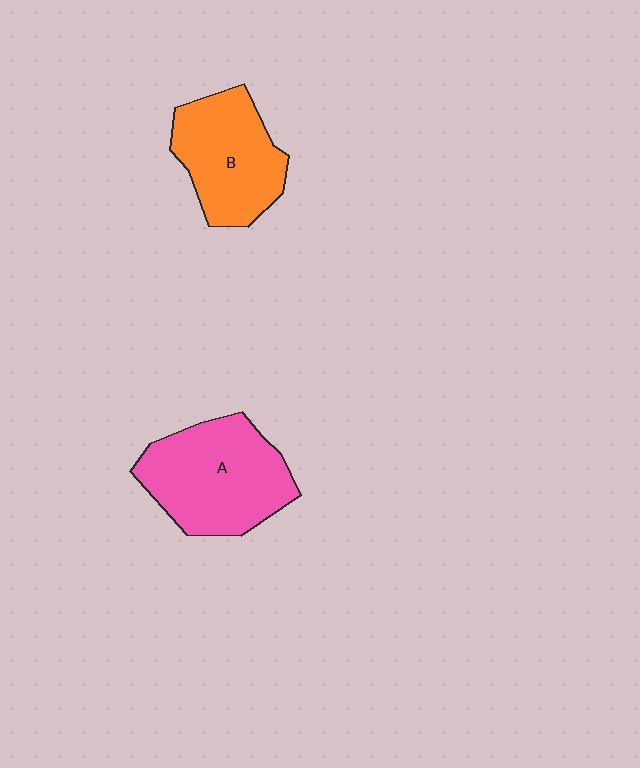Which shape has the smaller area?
Shape B (orange).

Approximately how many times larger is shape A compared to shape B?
Approximately 1.2 times.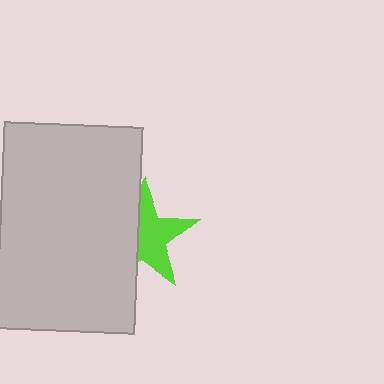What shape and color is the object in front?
The object in front is a light gray rectangle.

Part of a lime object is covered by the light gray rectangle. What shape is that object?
It is a star.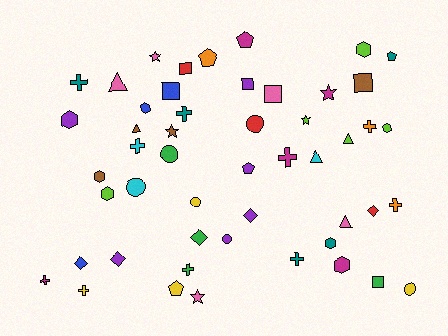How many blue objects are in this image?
There are 3 blue objects.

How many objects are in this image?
There are 50 objects.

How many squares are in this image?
There are 6 squares.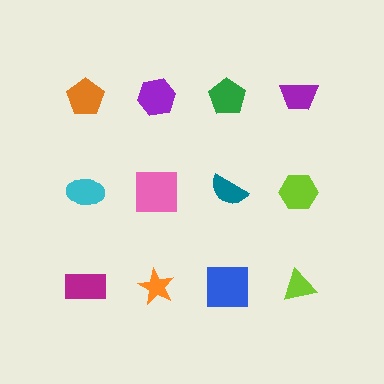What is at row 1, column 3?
A green pentagon.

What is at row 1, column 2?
A purple hexagon.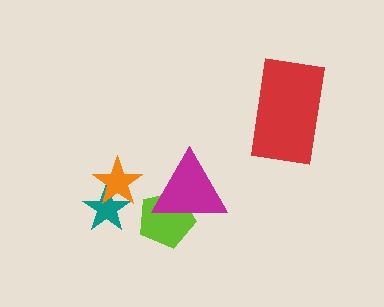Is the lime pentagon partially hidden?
Yes, it is partially covered by another shape.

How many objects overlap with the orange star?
1 object overlaps with the orange star.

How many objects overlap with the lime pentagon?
1 object overlaps with the lime pentagon.